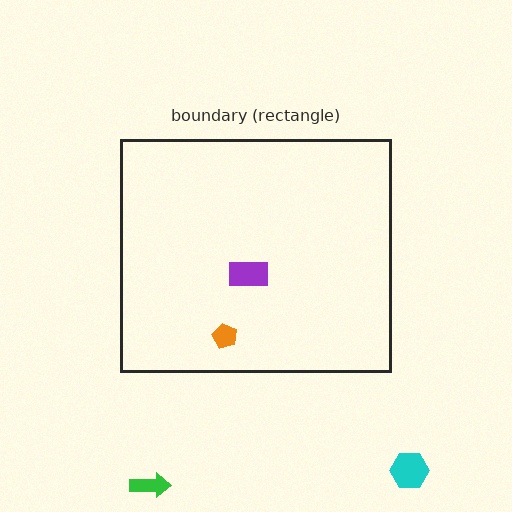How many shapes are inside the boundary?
2 inside, 2 outside.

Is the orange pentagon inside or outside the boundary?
Inside.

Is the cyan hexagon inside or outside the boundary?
Outside.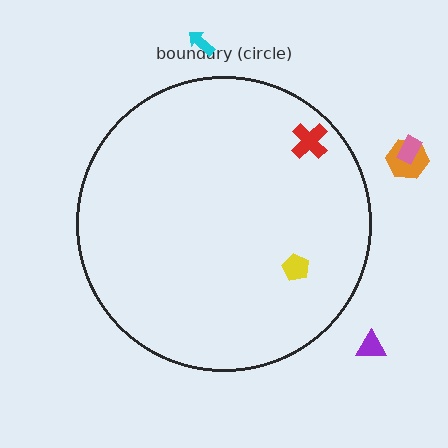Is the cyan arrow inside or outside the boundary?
Outside.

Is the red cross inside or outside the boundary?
Inside.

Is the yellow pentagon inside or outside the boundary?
Inside.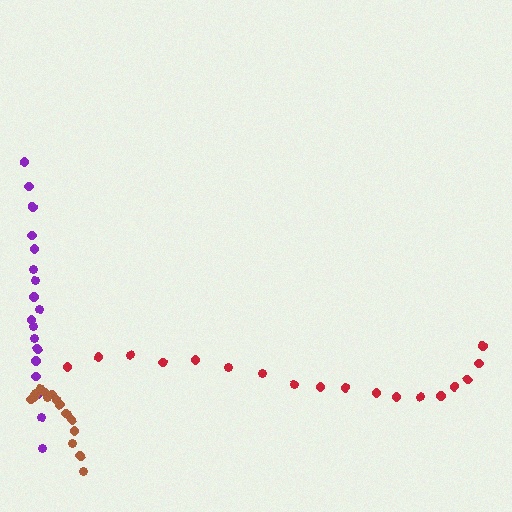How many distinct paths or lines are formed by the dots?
There are 3 distinct paths.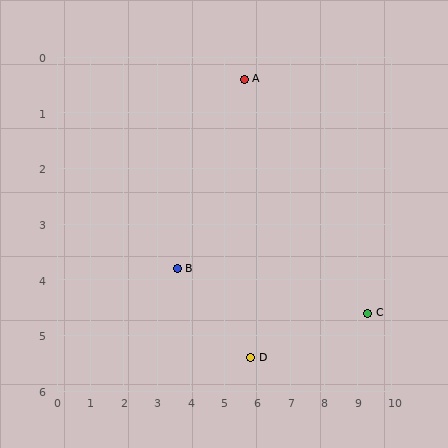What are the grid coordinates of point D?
Point D is at approximately (5.8, 5.4).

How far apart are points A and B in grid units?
Points A and B are about 3.9 grid units apart.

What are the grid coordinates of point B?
Point B is at approximately (3.6, 3.8).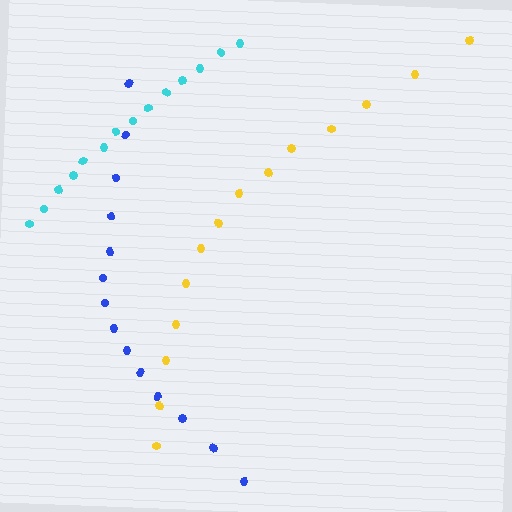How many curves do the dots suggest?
There are 3 distinct paths.